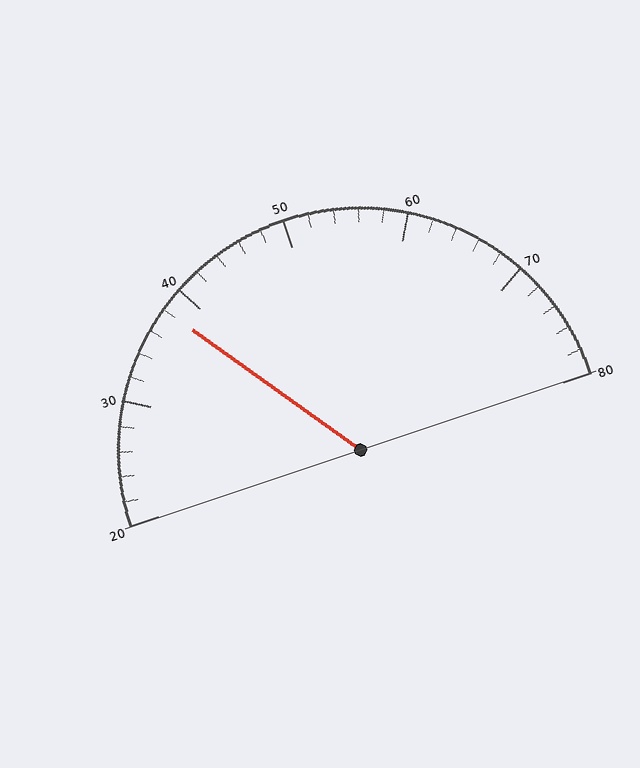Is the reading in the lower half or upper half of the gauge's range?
The reading is in the lower half of the range (20 to 80).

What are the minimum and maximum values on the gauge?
The gauge ranges from 20 to 80.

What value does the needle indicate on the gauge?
The needle indicates approximately 38.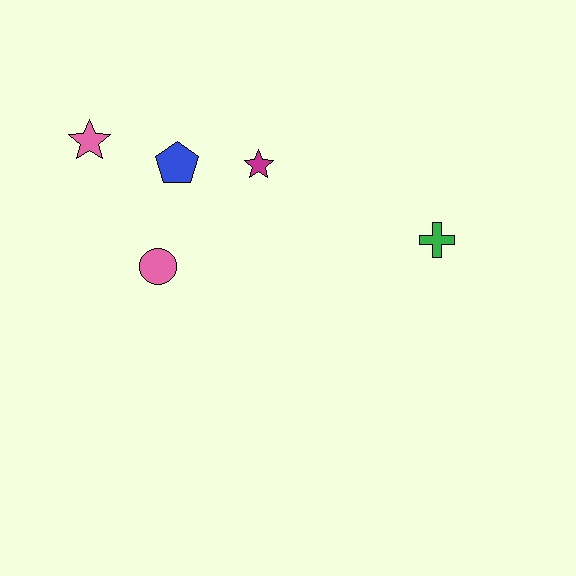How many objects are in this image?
There are 5 objects.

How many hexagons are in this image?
There are no hexagons.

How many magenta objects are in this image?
There is 1 magenta object.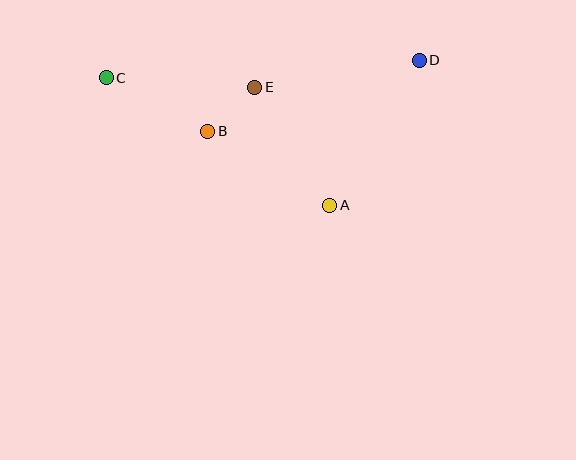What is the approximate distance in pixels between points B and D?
The distance between B and D is approximately 223 pixels.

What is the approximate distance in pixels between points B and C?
The distance between B and C is approximately 115 pixels.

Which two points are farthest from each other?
Points C and D are farthest from each other.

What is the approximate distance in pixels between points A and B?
The distance between A and B is approximately 143 pixels.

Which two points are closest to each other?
Points B and E are closest to each other.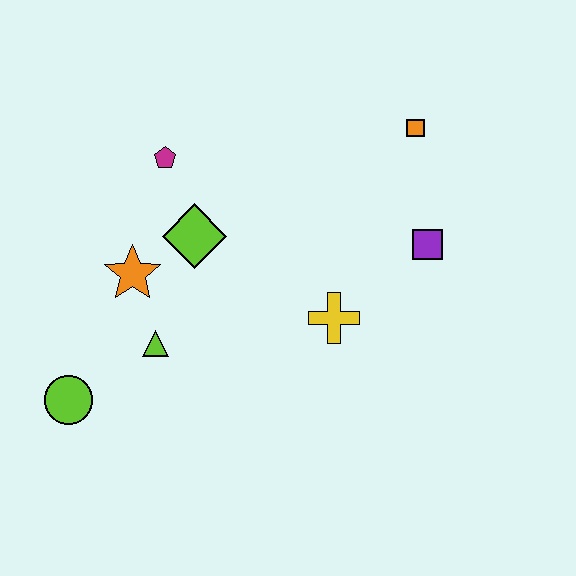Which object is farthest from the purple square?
The lime circle is farthest from the purple square.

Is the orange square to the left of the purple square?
Yes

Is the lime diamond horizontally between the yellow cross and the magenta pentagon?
Yes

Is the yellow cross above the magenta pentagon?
No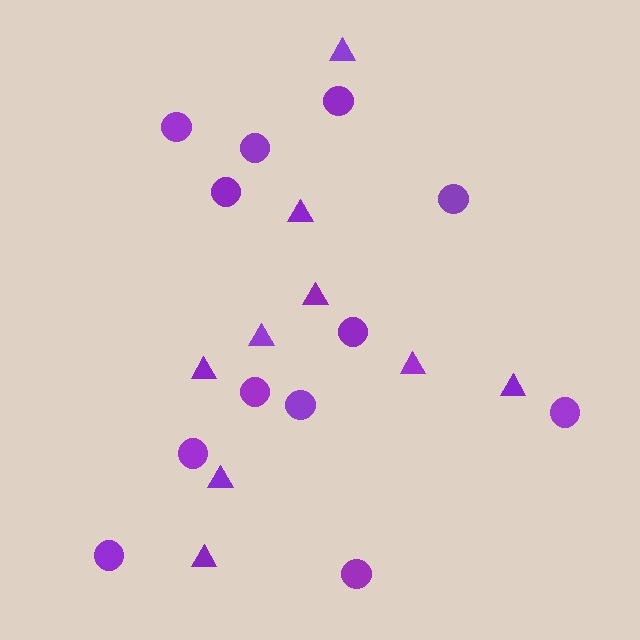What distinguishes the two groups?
There are 2 groups: one group of triangles (9) and one group of circles (12).